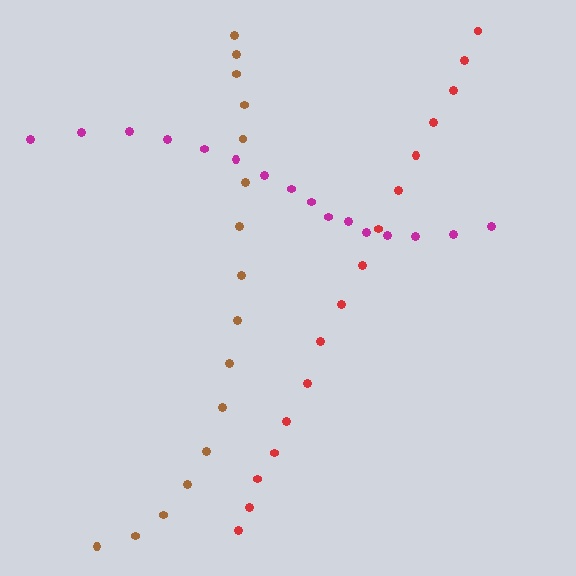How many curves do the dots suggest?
There are 3 distinct paths.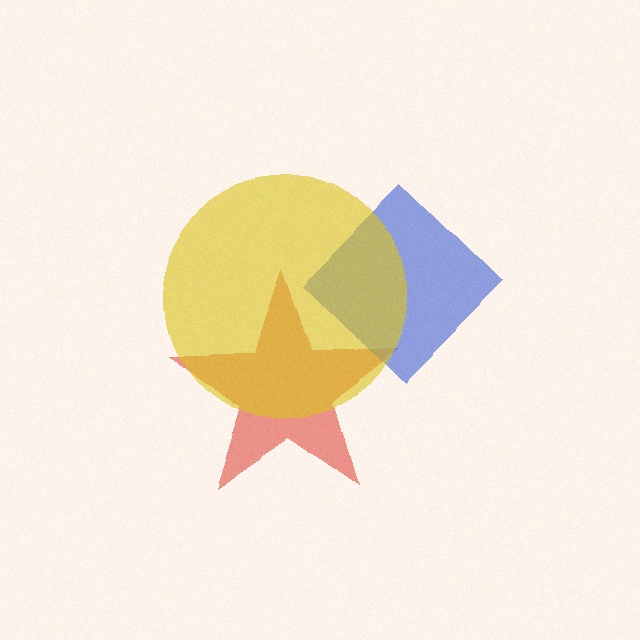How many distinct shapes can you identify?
There are 3 distinct shapes: a red star, a blue diamond, a yellow circle.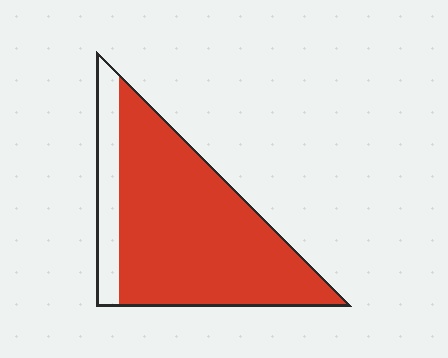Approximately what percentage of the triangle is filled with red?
Approximately 85%.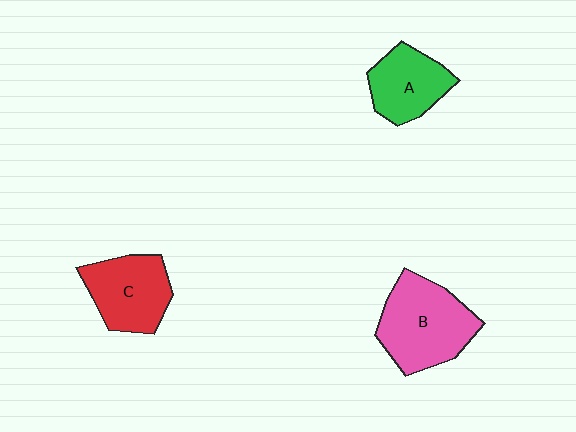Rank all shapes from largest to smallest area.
From largest to smallest: B (pink), C (red), A (green).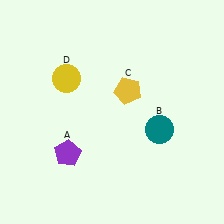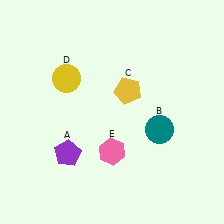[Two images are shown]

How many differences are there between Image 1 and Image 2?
There is 1 difference between the two images.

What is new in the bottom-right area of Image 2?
A pink hexagon (E) was added in the bottom-right area of Image 2.